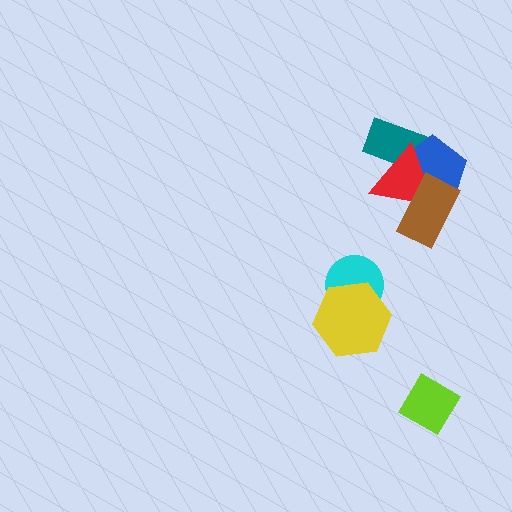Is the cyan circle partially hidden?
Yes, it is partially covered by another shape.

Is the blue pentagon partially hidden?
Yes, it is partially covered by another shape.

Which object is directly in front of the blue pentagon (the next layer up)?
The red triangle is directly in front of the blue pentagon.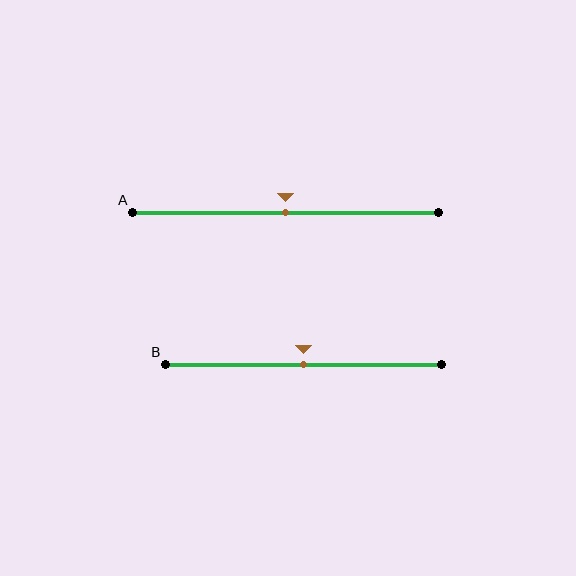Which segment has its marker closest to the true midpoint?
Segment A has its marker closest to the true midpoint.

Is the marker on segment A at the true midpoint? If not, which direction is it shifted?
Yes, the marker on segment A is at the true midpoint.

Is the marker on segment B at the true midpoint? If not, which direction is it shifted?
Yes, the marker on segment B is at the true midpoint.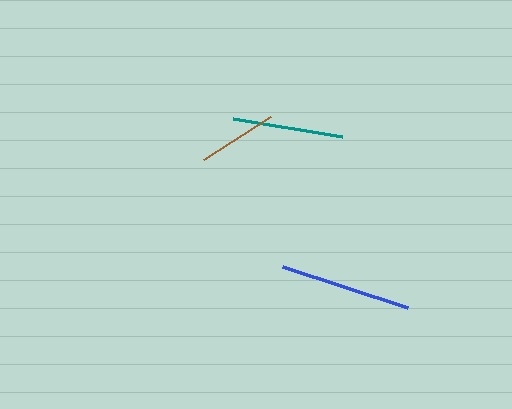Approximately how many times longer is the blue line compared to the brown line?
The blue line is approximately 1.6 times the length of the brown line.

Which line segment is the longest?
The blue line is the longest at approximately 132 pixels.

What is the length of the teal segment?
The teal segment is approximately 110 pixels long.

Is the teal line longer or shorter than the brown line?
The teal line is longer than the brown line.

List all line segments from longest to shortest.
From longest to shortest: blue, teal, brown.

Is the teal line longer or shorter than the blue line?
The blue line is longer than the teal line.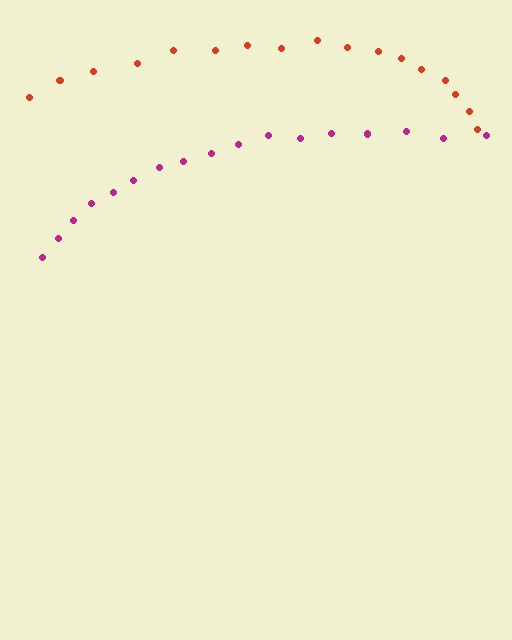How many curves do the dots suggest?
There are 2 distinct paths.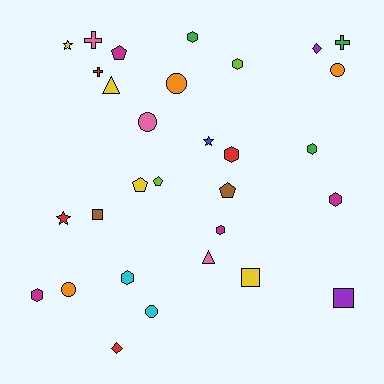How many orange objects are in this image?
There are 3 orange objects.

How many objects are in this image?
There are 30 objects.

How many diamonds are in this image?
There are 2 diamonds.